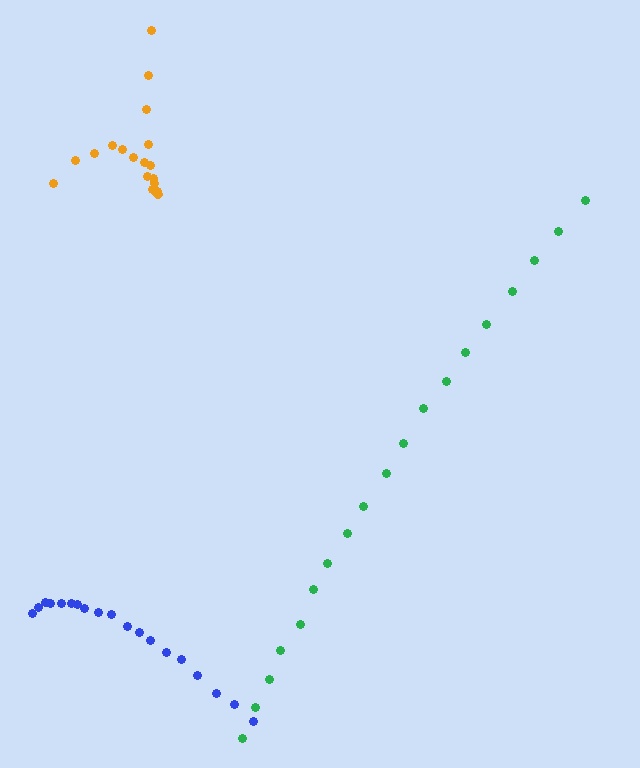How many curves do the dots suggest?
There are 3 distinct paths.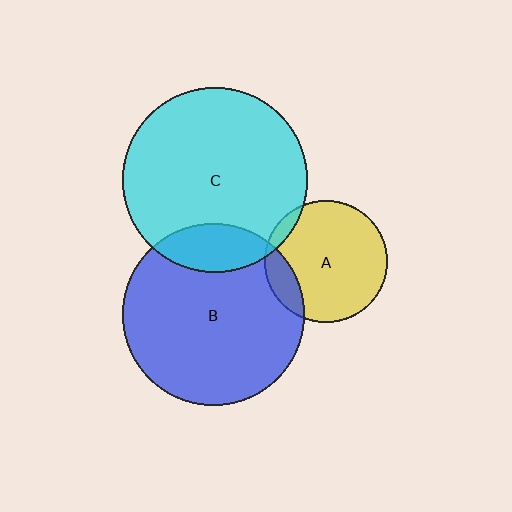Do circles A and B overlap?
Yes.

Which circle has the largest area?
Circle C (cyan).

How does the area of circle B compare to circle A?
Approximately 2.2 times.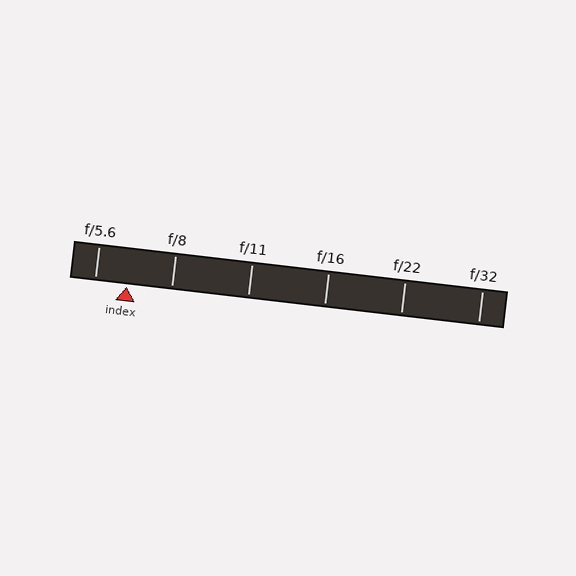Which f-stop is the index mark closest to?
The index mark is closest to f/5.6.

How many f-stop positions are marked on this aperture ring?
There are 6 f-stop positions marked.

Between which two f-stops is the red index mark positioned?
The index mark is between f/5.6 and f/8.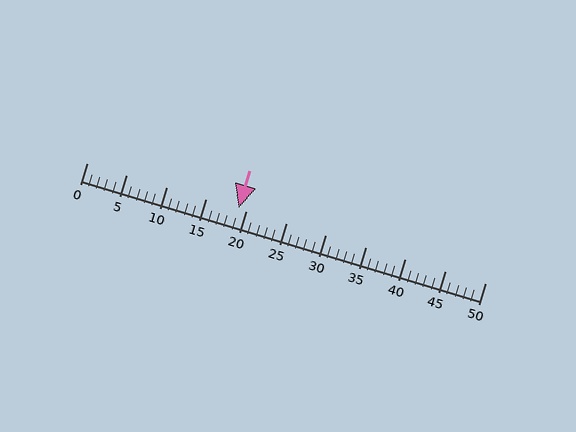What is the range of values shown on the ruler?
The ruler shows values from 0 to 50.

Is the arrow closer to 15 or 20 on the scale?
The arrow is closer to 20.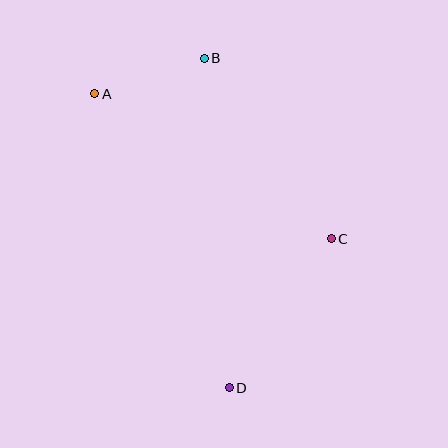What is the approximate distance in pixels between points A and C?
The distance between A and C is approximately 277 pixels.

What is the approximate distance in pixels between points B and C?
The distance between B and C is approximately 221 pixels.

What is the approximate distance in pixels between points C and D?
The distance between C and D is approximately 180 pixels.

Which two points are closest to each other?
Points A and B are closest to each other.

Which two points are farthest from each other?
Points B and D are farthest from each other.